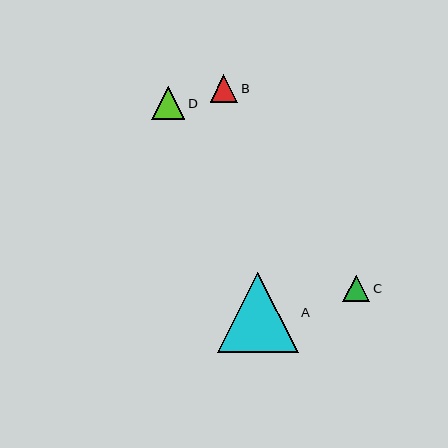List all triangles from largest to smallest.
From largest to smallest: A, D, B, C.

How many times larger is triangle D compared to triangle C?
Triangle D is approximately 1.2 times the size of triangle C.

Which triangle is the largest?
Triangle A is the largest with a size of approximately 80 pixels.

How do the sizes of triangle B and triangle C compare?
Triangle B and triangle C are approximately the same size.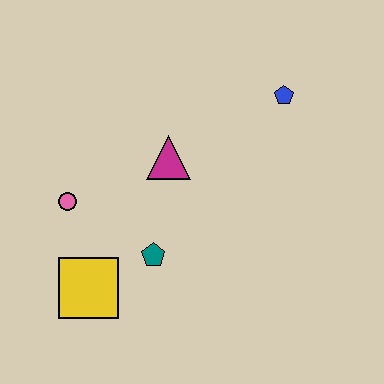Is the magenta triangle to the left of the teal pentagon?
No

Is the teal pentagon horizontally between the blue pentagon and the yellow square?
Yes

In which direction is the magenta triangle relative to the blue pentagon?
The magenta triangle is to the left of the blue pentagon.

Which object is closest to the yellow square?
The teal pentagon is closest to the yellow square.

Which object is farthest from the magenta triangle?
The yellow square is farthest from the magenta triangle.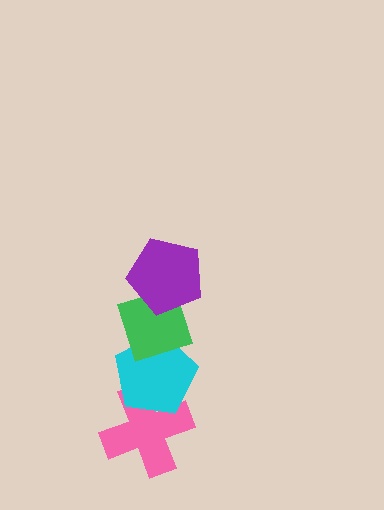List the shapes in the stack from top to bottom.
From top to bottom: the purple pentagon, the green diamond, the cyan pentagon, the pink cross.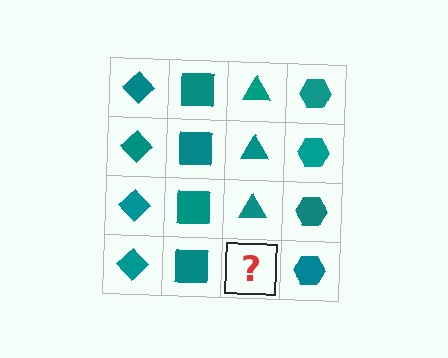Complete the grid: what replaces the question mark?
The question mark should be replaced with a teal triangle.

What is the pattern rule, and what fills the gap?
The rule is that each column has a consistent shape. The gap should be filled with a teal triangle.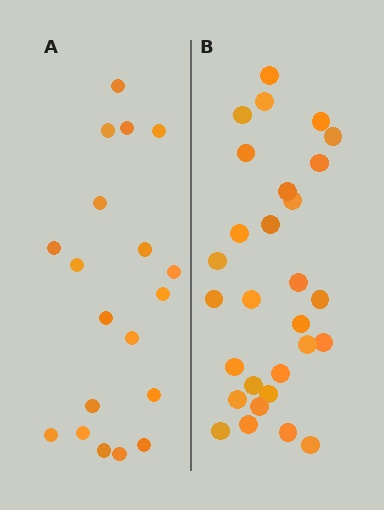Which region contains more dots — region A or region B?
Region B (the right region) has more dots.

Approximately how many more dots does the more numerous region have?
Region B has roughly 10 or so more dots than region A.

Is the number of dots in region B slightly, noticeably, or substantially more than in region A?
Region B has substantially more. The ratio is roughly 1.5 to 1.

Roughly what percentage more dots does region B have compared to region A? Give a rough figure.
About 55% more.